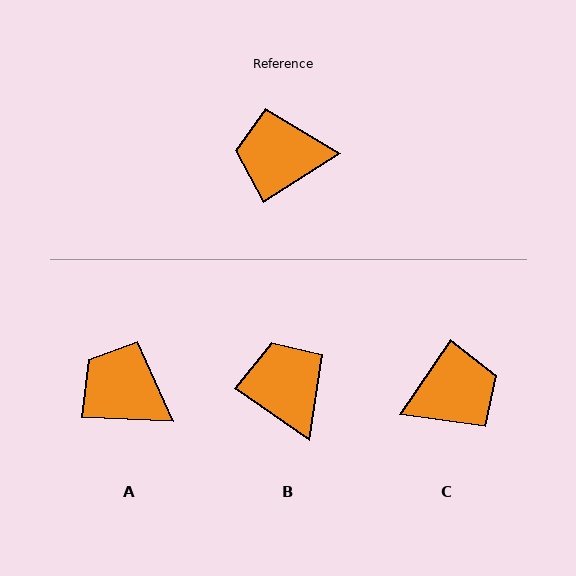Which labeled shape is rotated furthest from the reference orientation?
C, about 157 degrees away.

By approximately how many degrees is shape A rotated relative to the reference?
Approximately 35 degrees clockwise.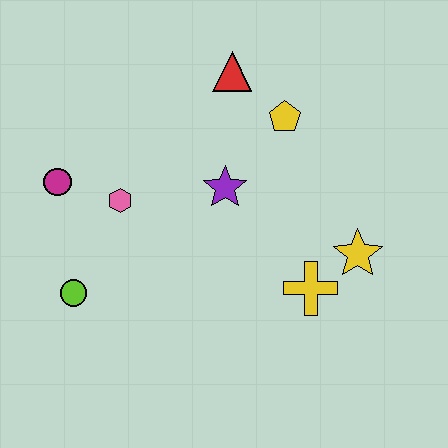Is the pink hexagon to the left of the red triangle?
Yes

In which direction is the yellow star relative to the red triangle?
The yellow star is below the red triangle.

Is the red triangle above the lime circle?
Yes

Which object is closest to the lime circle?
The pink hexagon is closest to the lime circle.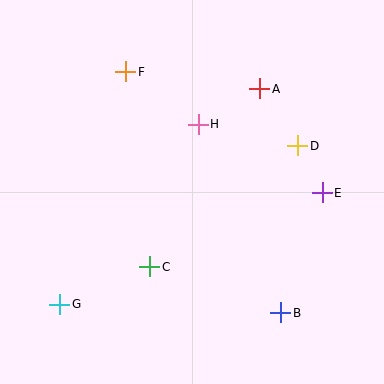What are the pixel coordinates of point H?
Point H is at (198, 124).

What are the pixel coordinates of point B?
Point B is at (281, 313).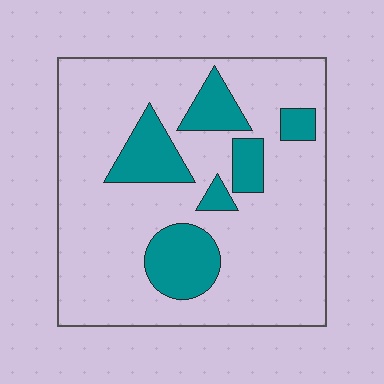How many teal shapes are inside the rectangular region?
6.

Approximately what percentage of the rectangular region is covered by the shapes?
Approximately 20%.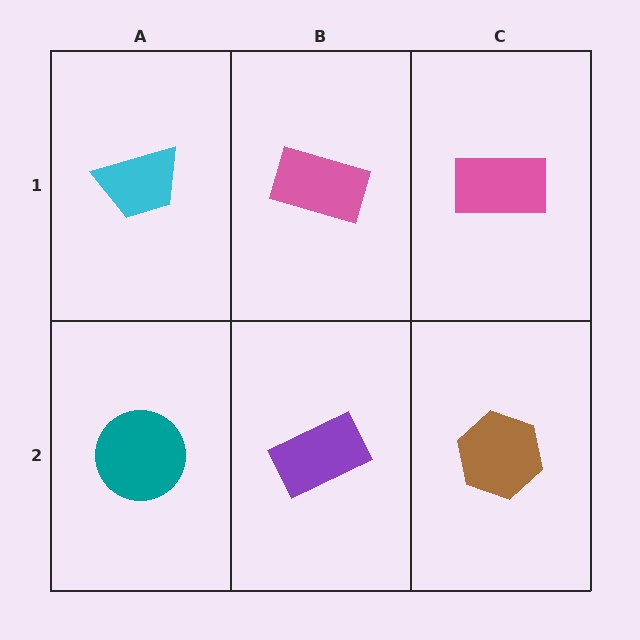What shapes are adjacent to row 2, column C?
A pink rectangle (row 1, column C), a purple rectangle (row 2, column B).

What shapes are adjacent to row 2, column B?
A pink rectangle (row 1, column B), a teal circle (row 2, column A), a brown hexagon (row 2, column C).